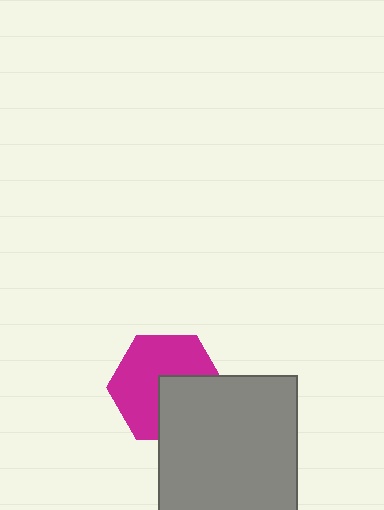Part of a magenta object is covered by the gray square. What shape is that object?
It is a hexagon.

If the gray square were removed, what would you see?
You would see the complete magenta hexagon.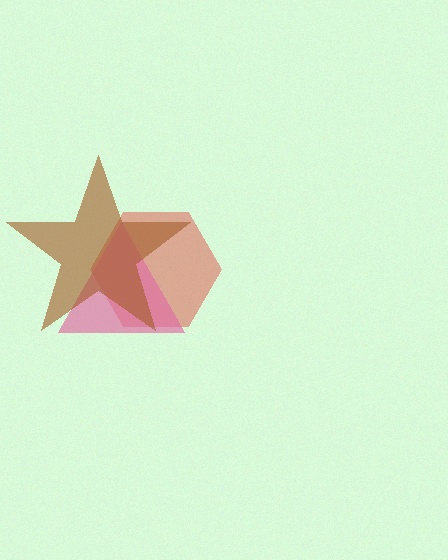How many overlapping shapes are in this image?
There are 3 overlapping shapes in the image.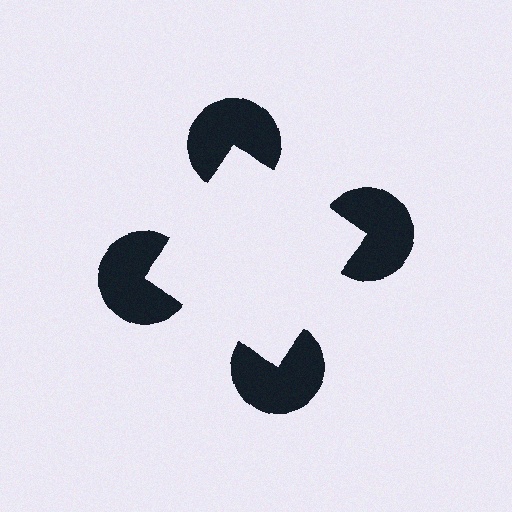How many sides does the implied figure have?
4 sides.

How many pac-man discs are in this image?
There are 4 — one at each vertex of the illusory square.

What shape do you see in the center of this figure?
An illusory square — its edges are inferred from the aligned wedge cuts in the pac-man discs, not physically drawn.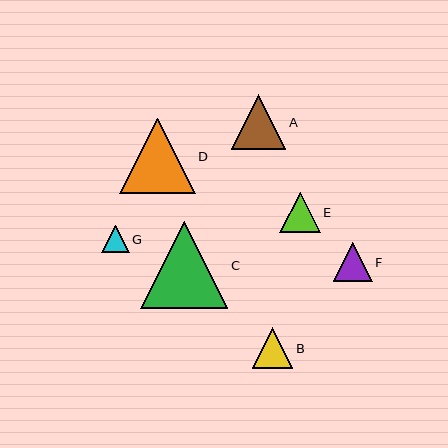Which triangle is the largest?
Triangle C is the largest with a size of approximately 87 pixels.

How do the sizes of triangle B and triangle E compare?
Triangle B and triangle E are approximately the same size.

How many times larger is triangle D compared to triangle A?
Triangle D is approximately 1.4 times the size of triangle A.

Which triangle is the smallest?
Triangle G is the smallest with a size of approximately 27 pixels.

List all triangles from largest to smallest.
From largest to smallest: C, D, A, B, E, F, G.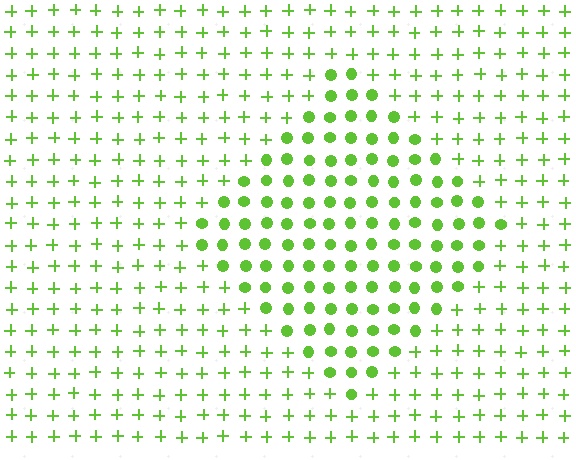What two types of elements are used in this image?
The image uses circles inside the diamond region and plus signs outside it.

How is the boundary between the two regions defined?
The boundary is defined by a change in element shape: circles inside vs. plus signs outside. All elements share the same color and spacing.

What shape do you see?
I see a diamond.